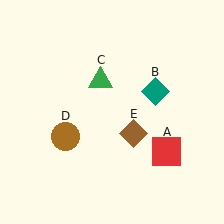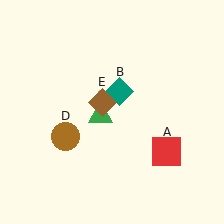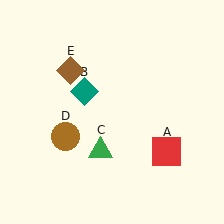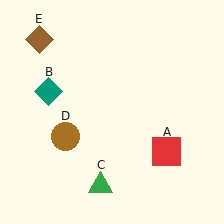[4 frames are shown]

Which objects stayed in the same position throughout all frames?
Red square (object A) and brown circle (object D) remained stationary.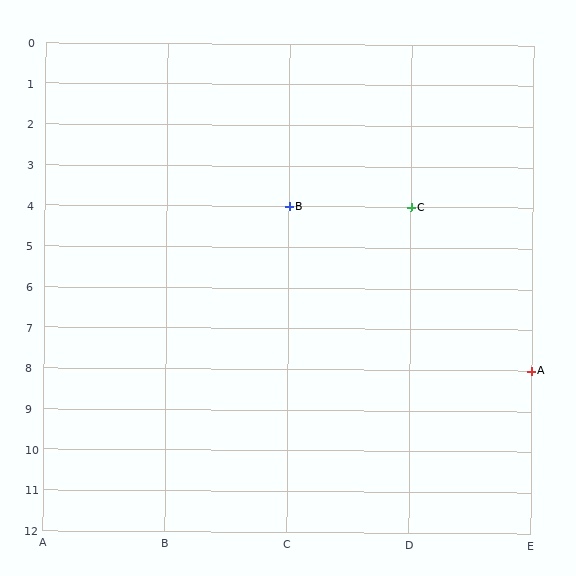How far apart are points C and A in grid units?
Points C and A are 1 column and 4 rows apart (about 4.1 grid units diagonally).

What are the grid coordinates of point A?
Point A is at grid coordinates (E, 8).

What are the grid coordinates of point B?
Point B is at grid coordinates (C, 4).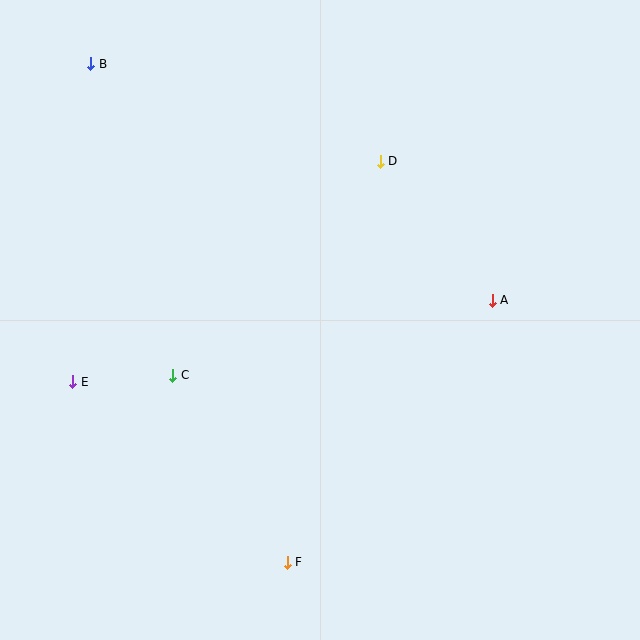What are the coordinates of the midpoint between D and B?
The midpoint between D and B is at (235, 112).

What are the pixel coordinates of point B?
Point B is at (91, 64).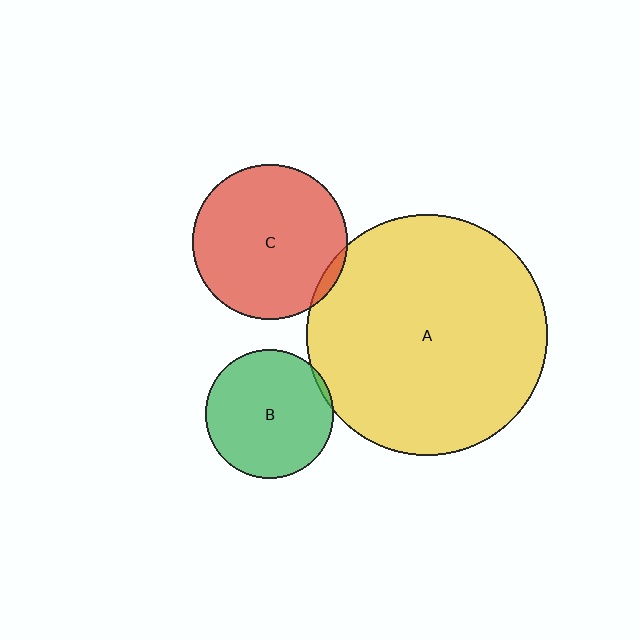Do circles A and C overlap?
Yes.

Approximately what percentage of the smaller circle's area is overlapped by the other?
Approximately 5%.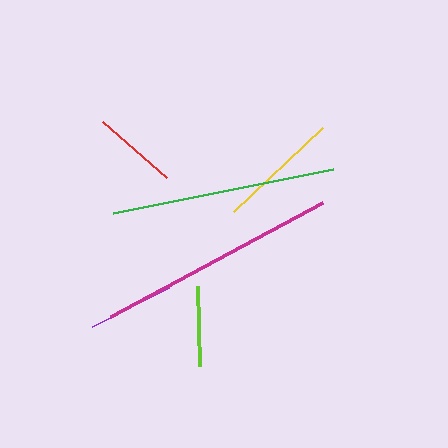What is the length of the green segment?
The green segment is approximately 224 pixels long.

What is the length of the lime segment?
The lime segment is approximately 80 pixels long.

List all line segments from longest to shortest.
From longest to shortest: magenta, green, yellow, purple, red, lime.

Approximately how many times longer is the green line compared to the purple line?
The green line is approximately 2.6 times the length of the purple line.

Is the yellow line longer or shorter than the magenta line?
The magenta line is longer than the yellow line.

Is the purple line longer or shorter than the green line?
The green line is longer than the purple line.